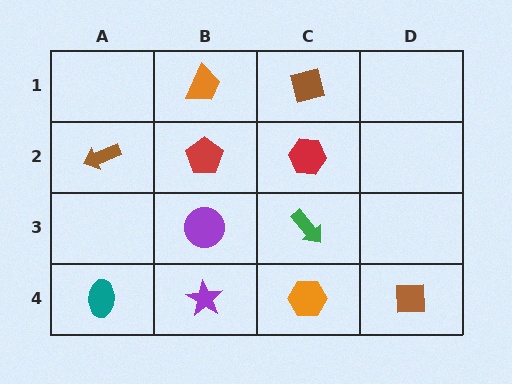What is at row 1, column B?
An orange trapezoid.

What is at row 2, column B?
A red pentagon.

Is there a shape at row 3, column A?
No, that cell is empty.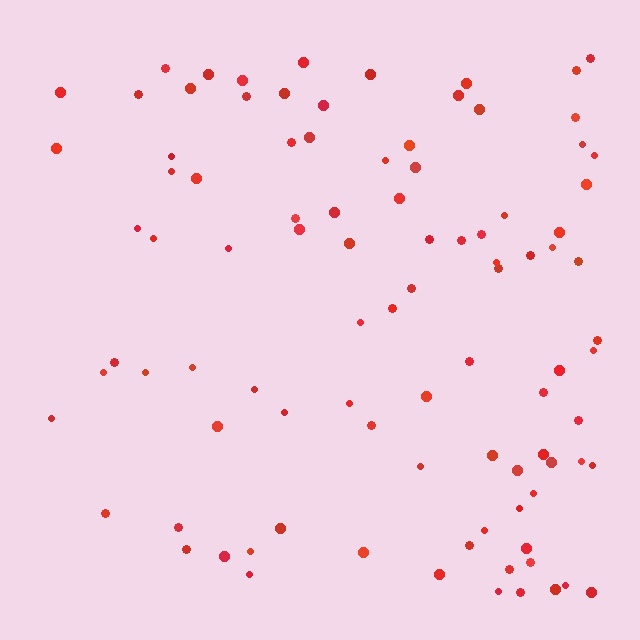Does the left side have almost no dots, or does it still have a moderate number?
Still a moderate number, just noticeably fewer than the right.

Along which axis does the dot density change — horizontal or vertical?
Horizontal.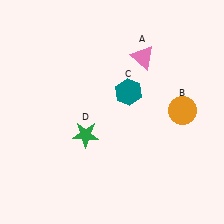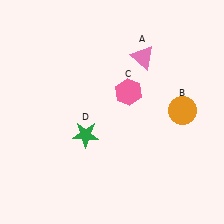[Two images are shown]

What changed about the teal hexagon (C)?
In Image 1, C is teal. In Image 2, it changed to pink.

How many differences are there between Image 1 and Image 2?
There is 1 difference between the two images.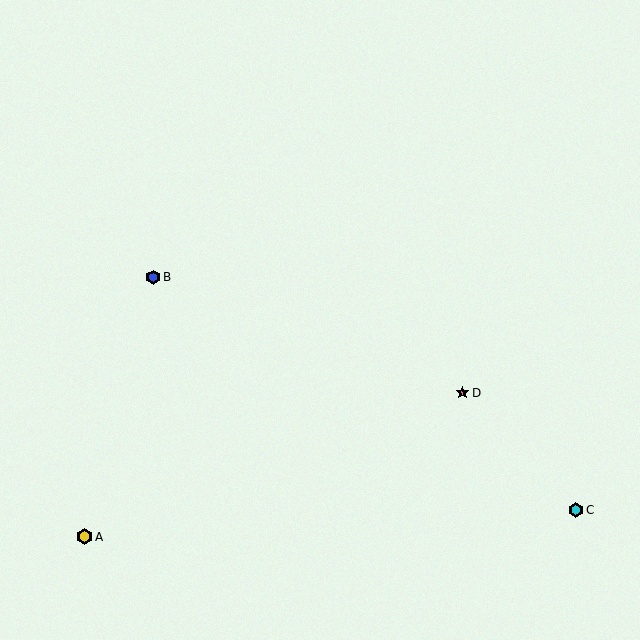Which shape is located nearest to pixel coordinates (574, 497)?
The cyan hexagon (labeled C) at (576, 510) is nearest to that location.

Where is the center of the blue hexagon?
The center of the blue hexagon is at (153, 277).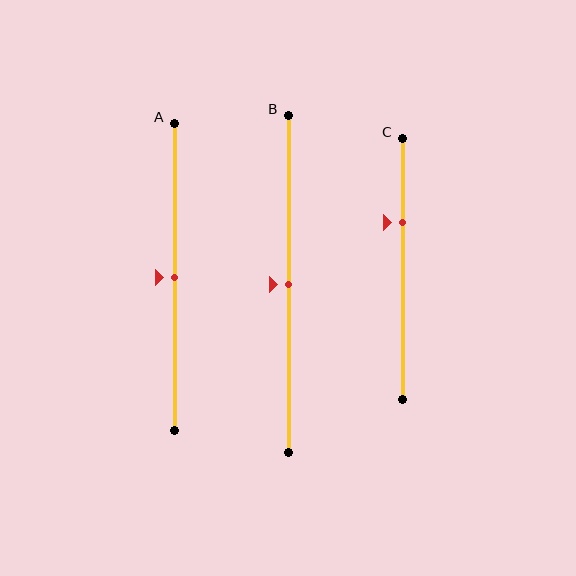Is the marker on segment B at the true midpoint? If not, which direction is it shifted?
Yes, the marker on segment B is at the true midpoint.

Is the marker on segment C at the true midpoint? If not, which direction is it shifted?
No, the marker on segment C is shifted upward by about 18% of the segment length.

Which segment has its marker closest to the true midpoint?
Segment A has its marker closest to the true midpoint.